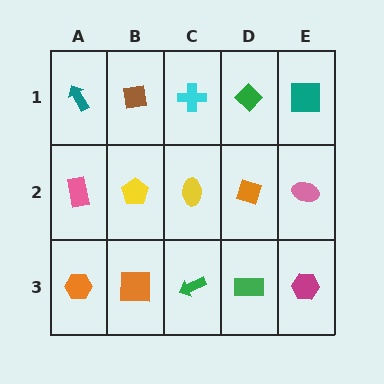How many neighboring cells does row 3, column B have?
3.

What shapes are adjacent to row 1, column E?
A pink ellipse (row 2, column E), a green diamond (row 1, column D).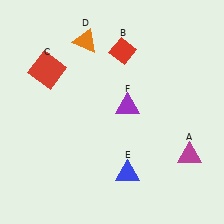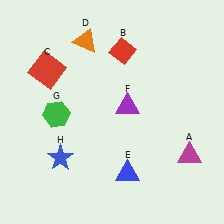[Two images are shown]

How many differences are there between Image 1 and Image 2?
There are 2 differences between the two images.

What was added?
A green hexagon (G), a blue star (H) were added in Image 2.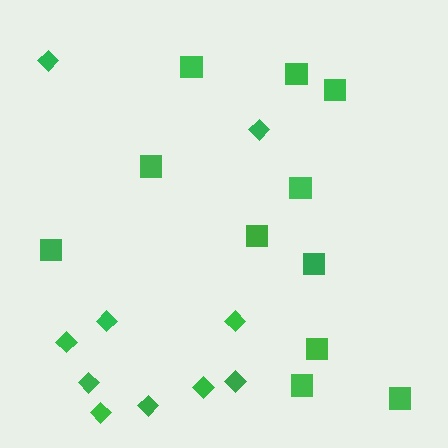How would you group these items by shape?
There are 2 groups: one group of diamonds (10) and one group of squares (11).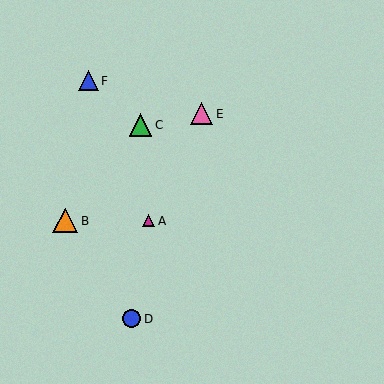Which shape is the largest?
The orange triangle (labeled B) is the largest.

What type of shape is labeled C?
Shape C is a green triangle.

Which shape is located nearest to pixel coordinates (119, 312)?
The blue circle (labeled D) at (132, 319) is nearest to that location.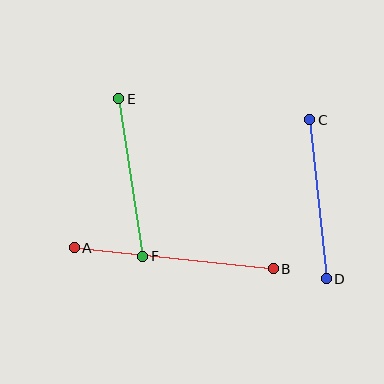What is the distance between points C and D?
The distance is approximately 160 pixels.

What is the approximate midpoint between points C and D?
The midpoint is at approximately (318, 199) pixels.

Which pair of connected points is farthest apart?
Points A and B are farthest apart.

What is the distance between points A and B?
The distance is approximately 200 pixels.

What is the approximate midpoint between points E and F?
The midpoint is at approximately (131, 178) pixels.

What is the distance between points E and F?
The distance is approximately 160 pixels.